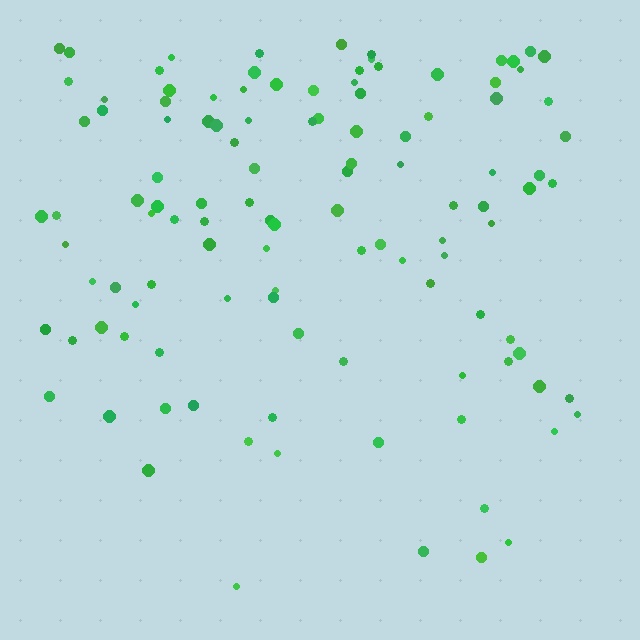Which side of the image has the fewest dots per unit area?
The bottom.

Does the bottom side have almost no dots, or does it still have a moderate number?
Still a moderate number, just noticeably fewer than the top.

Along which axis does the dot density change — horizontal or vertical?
Vertical.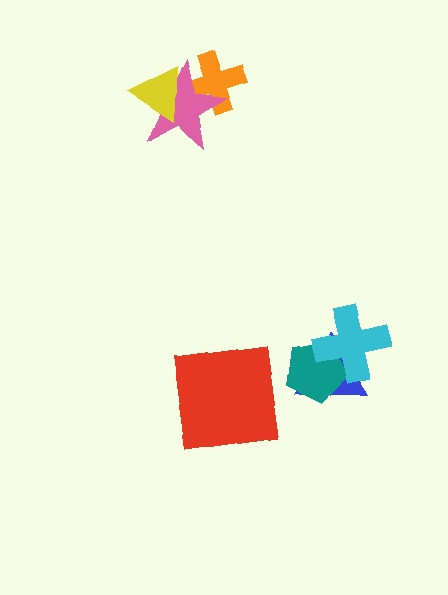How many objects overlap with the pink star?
2 objects overlap with the pink star.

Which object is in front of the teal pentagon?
The cyan cross is in front of the teal pentagon.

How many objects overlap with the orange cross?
2 objects overlap with the orange cross.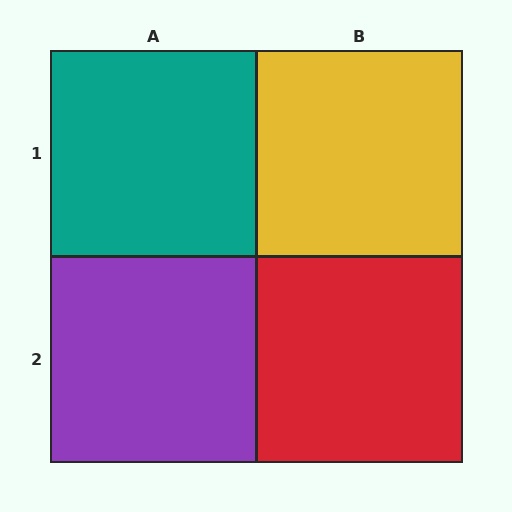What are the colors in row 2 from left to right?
Purple, red.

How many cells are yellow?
1 cell is yellow.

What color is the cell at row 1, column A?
Teal.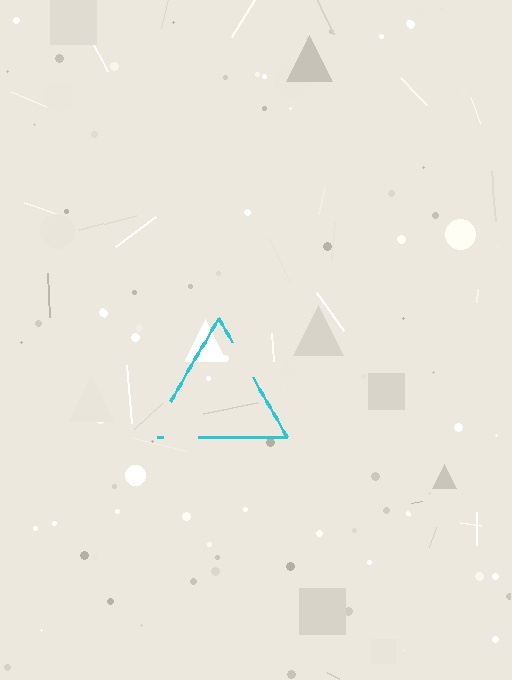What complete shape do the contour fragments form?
The contour fragments form a triangle.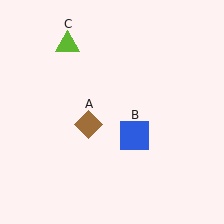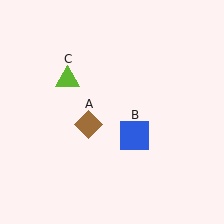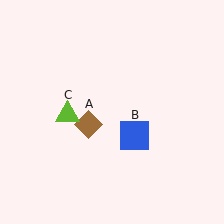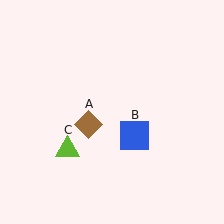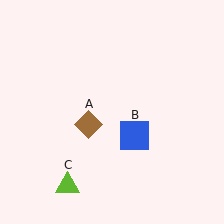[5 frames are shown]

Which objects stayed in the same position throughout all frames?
Brown diamond (object A) and blue square (object B) remained stationary.